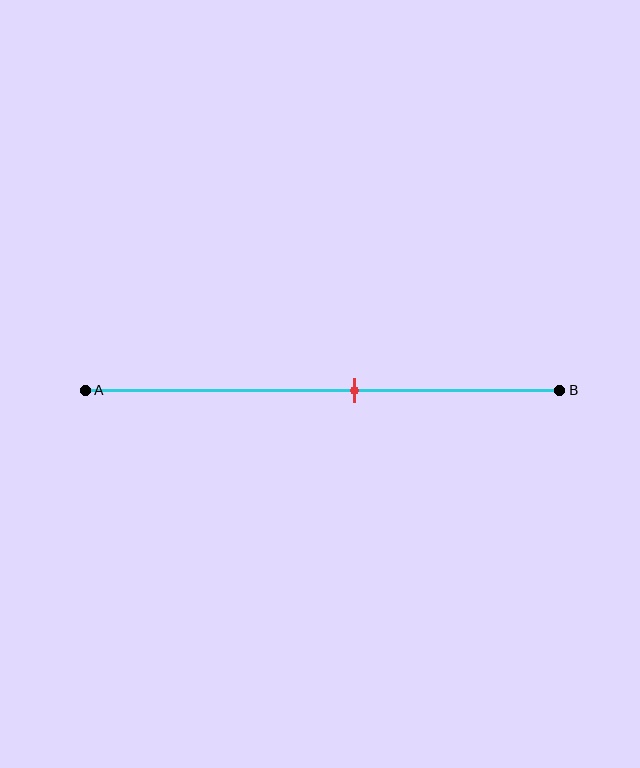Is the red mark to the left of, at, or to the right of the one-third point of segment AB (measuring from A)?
The red mark is to the right of the one-third point of segment AB.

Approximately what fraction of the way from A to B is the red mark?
The red mark is approximately 55% of the way from A to B.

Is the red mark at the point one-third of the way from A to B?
No, the mark is at about 55% from A, not at the 33% one-third point.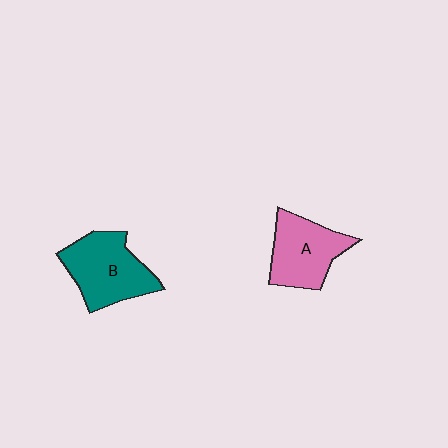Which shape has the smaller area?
Shape A (pink).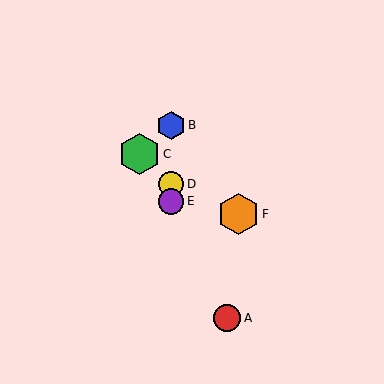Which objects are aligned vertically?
Objects B, D, E are aligned vertically.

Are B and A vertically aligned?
No, B is at x≈171 and A is at x≈227.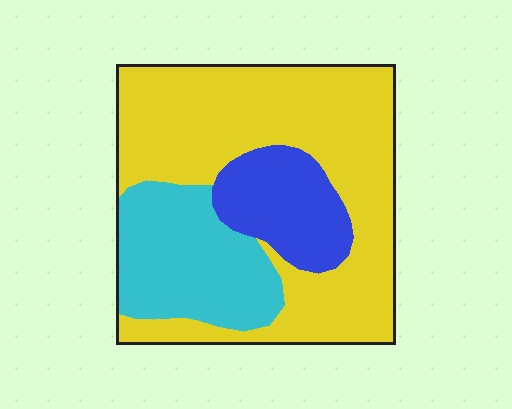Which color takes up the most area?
Yellow, at roughly 60%.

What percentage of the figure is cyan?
Cyan takes up less than a quarter of the figure.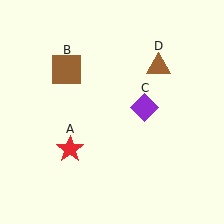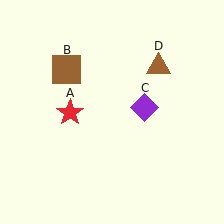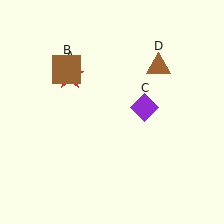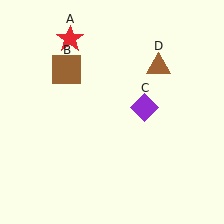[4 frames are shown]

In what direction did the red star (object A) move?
The red star (object A) moved up.